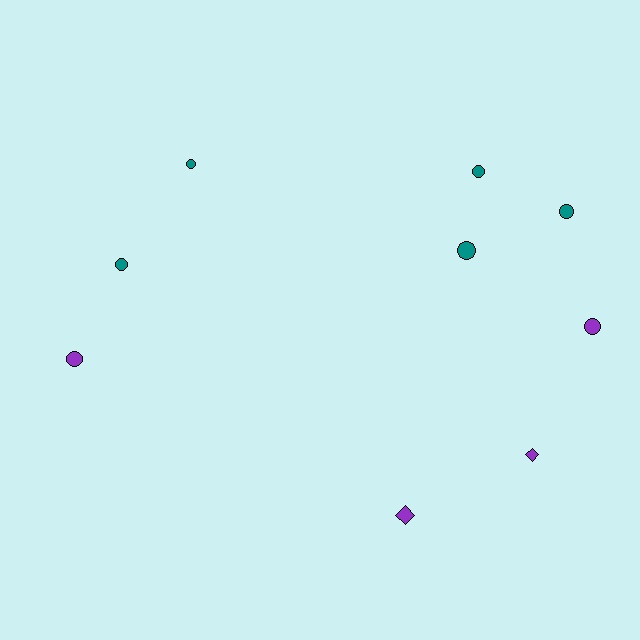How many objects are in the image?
There are 9 objects.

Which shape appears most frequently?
Circle, with 7 objects.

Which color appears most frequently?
Teal, with 5 objects.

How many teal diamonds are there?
There are no teal diamonds.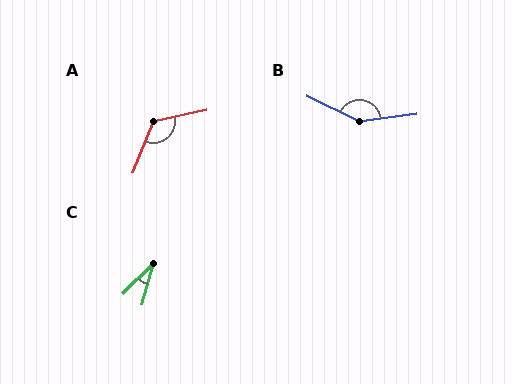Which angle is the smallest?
C, at approximately 29 degrees.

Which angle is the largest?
B, at approximately 146 degrees.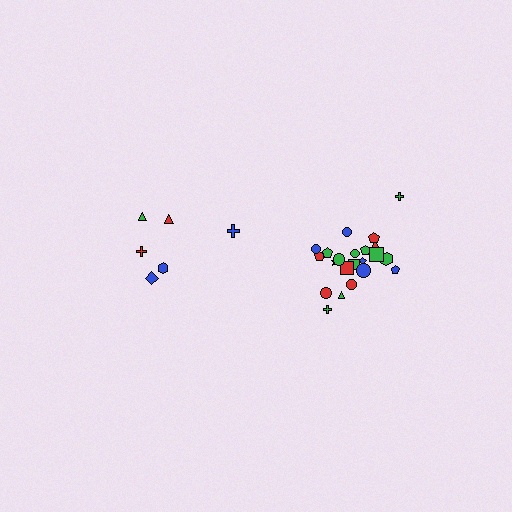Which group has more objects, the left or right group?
The right group.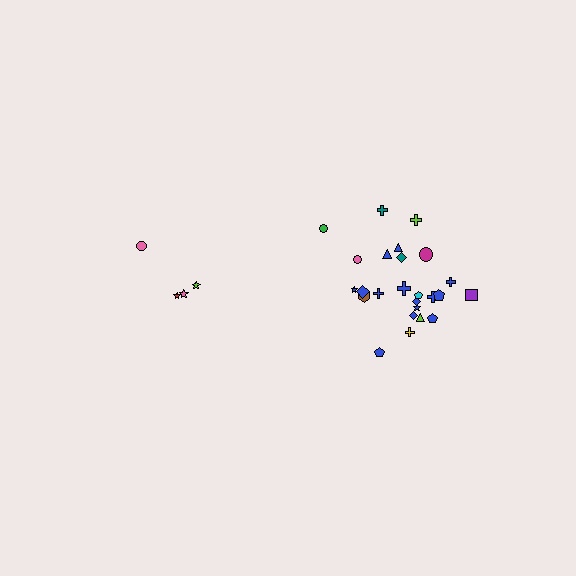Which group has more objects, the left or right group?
The right group.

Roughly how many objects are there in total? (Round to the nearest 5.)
Roughly 30 objects in total.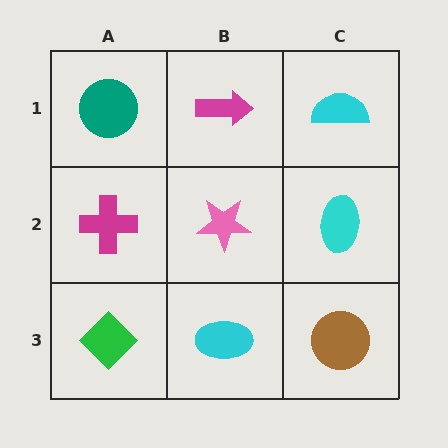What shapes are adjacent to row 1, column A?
A magenta cross (row 2, column A), a magenta arrow (row 1, column B).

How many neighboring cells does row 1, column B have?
3.